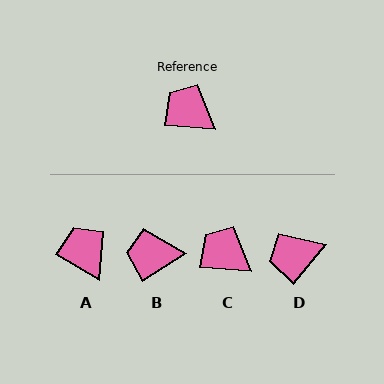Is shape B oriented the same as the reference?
No, it is off by about 37 degrees.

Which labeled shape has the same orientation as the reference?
C.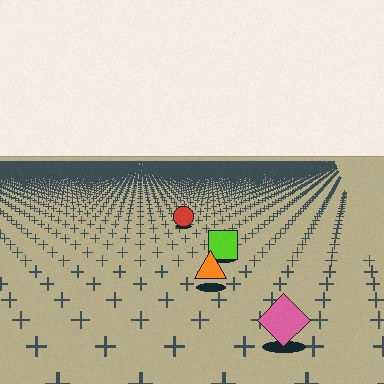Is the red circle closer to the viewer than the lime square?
No. The lime square is closer — you can tell from the texture gradient: the ground texture is coarser near it.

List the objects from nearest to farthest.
From nearest to farthest: the pink diamond, the orange triangle, the lime square, the red circle.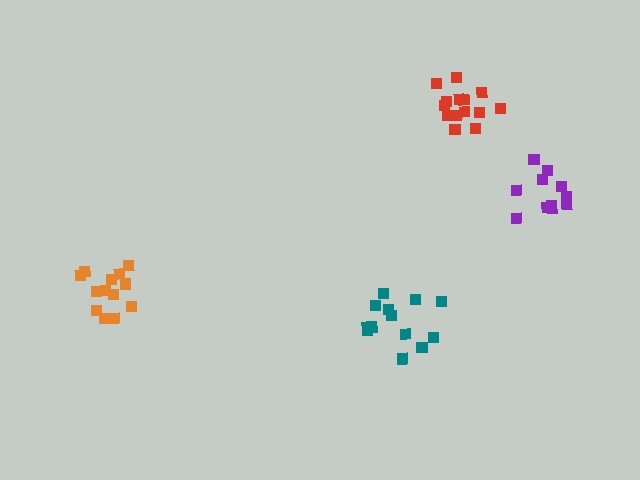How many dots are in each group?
Group 1: 14 dots, Group 2: 14 dots, Group 3: 13 dots, Group 4: 12 dots (53 total).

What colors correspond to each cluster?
The clusters are colored: red, teal, orange, purple.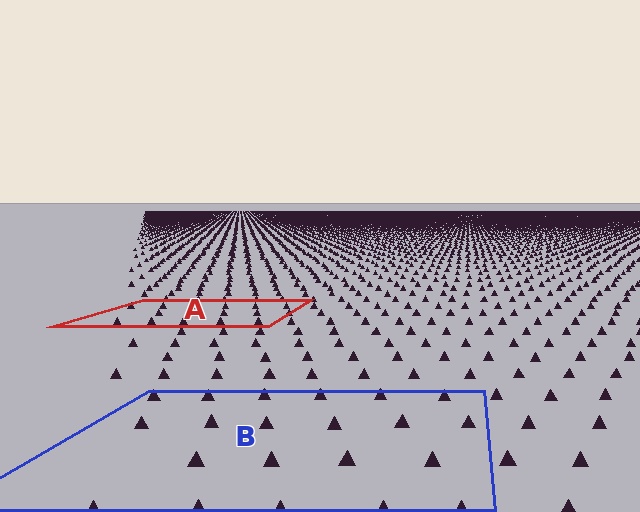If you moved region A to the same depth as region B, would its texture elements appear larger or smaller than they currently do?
They would appear larger. At a closer depth, the same texture elements are projected at a bigger on-screen size.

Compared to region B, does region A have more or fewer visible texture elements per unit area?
Region A has more texture elements per unit area — they are packed more densely because it is farther away.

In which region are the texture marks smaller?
The texture marks are smaller in region A, because it is farther away.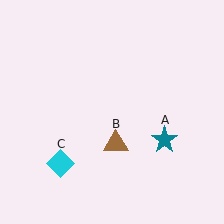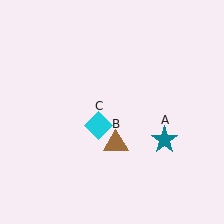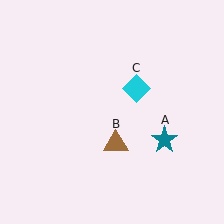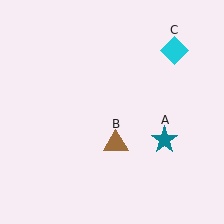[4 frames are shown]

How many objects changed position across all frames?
1 object changed position: cyan diamond (object C).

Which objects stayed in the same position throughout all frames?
Teal star (object A) and brown triangle (object B) remained stationary.